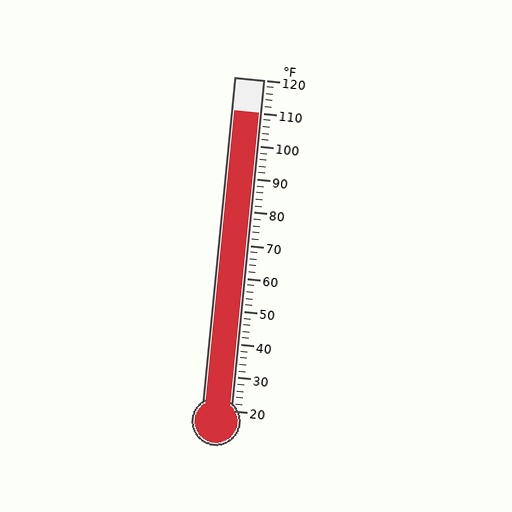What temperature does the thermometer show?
The thermometer shows approximately 110°F.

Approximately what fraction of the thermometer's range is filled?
The thermometer is filled to approximately 90% of its range.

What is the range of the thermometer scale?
The thermometer scale ranges from 20°F to 120°F.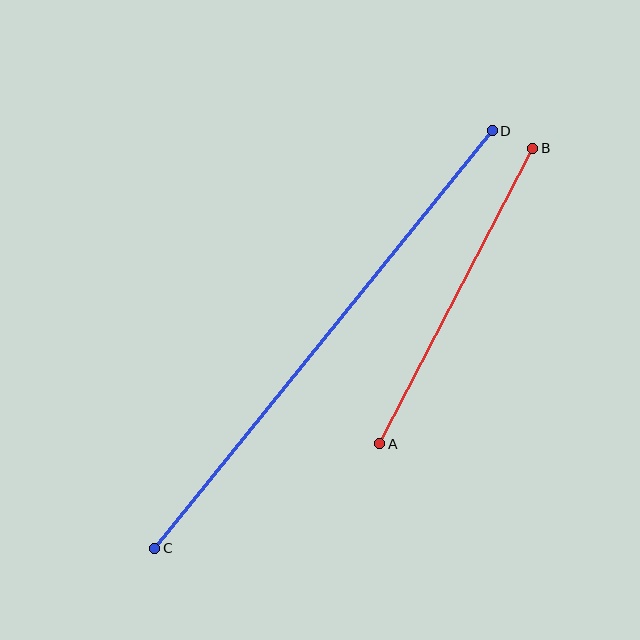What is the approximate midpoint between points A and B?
The midpoint is at approximately (456, 296) pixels.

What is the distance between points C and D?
The distance is approximately 537 pixels.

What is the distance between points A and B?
The distance is approximately 332 pixels.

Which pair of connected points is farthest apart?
Points C and D are farthest apart.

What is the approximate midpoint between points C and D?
The midpoint is at approximately (324, 339) pixels.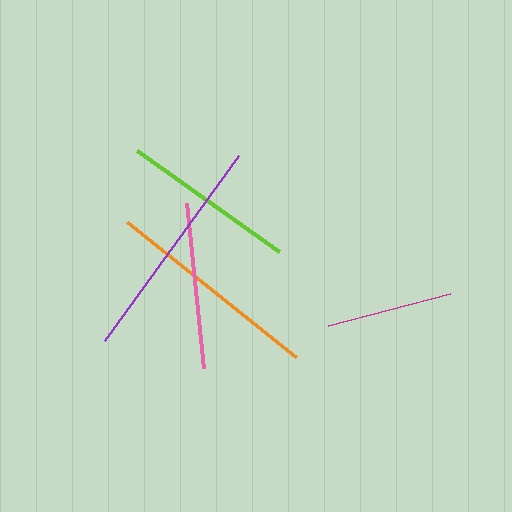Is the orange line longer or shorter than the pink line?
The orange line is longer than the pink line.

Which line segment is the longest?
The purple line is the longest at approximately 228 pixels.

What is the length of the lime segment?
The lime segment is approximately 175 pixels long.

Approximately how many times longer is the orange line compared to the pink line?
The orange line is approximately 1.3 times the length of the pink line.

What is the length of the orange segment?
The orange segment is approximately 216 pixels long.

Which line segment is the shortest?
The magenta line is the shortest at approximately 127 pixels.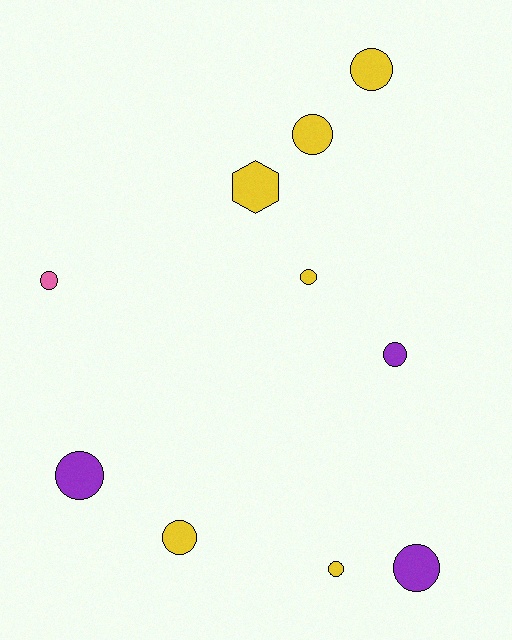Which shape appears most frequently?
Circle, with 9 objects.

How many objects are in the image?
There are 10 objects.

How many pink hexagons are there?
There are no pink hexagons.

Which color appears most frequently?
Yellow, with 6 objects.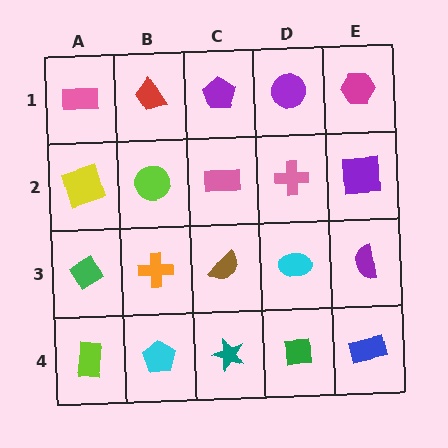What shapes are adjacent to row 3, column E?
A purple square (row 2, column E), a blue rectangle (row 4, column E), a cyan ellipse (row 3, column D).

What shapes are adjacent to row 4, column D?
A cyan ellipse (row 3, column D), a teal star (row 4, column C), a blue rectangle (row 4, column E).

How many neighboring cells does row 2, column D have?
4.